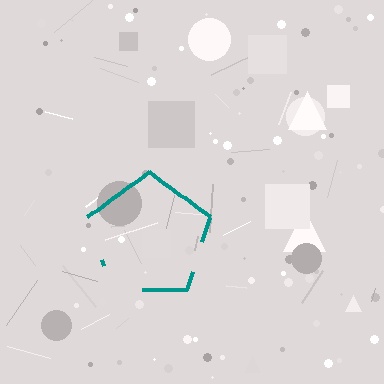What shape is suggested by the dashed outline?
The dashed outline suggests a pentagon.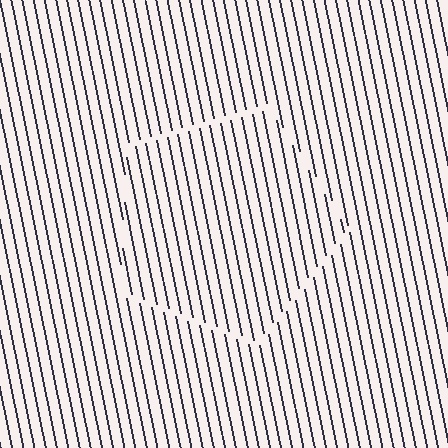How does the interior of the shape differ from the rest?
The interior of the shape contains the same grating, shifted by half a period — the contour is defined by the phase discontinuity where line-ends from the inner and outer gratings abut.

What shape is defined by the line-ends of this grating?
An illusory pentagon. The interior of the shape contains the same grating, shifted by half a period — the contour is defined by the phase discontinuity where line-ends from the inner and outer gratings abut.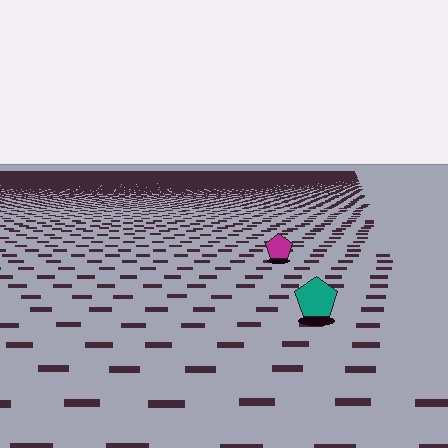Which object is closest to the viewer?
The teal pentagon is closest. The texture marks near it are larger and more spread out.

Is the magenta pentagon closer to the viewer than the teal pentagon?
No. The teal pentagon is closer — you can tell from the texture gradient: the ground texture is coarser near it.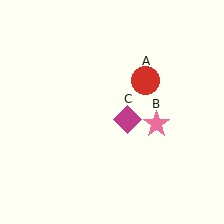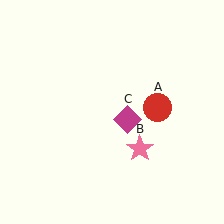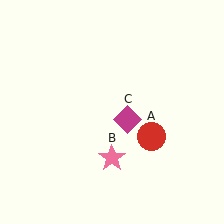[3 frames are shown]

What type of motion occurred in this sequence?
The red circle (object A), pink star (object B) rotated clockwise around the center of the scene.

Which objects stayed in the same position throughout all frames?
Magenta diamond (object C) remained stationary.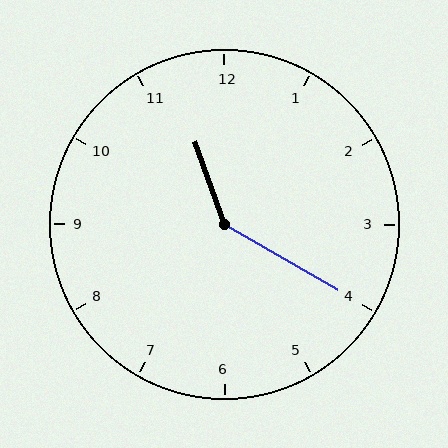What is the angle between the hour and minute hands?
Approximately 140 degrees.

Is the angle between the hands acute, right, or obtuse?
It is obtuse.